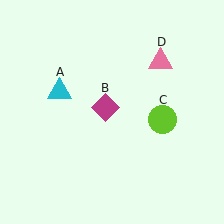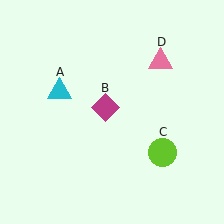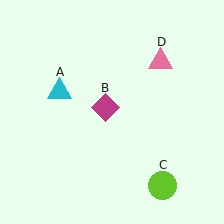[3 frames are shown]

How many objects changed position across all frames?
1 object changed position: lime circle (object C).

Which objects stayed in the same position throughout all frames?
Cyan triangle (object A) and magenta diamond (object B) and pink triangle (object D) remained stationary.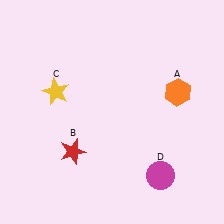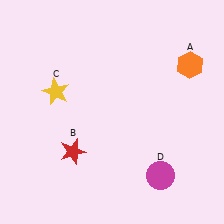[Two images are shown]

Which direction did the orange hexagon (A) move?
The orange hexagon (A) moved up.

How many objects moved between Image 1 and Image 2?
1 object moved between the two images.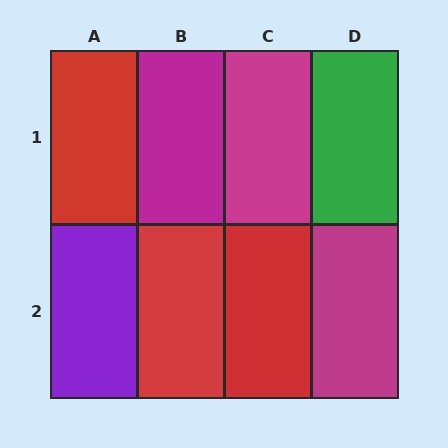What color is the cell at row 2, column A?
Purple.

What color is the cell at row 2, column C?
Red.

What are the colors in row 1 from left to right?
Red, magenta, magenta, green.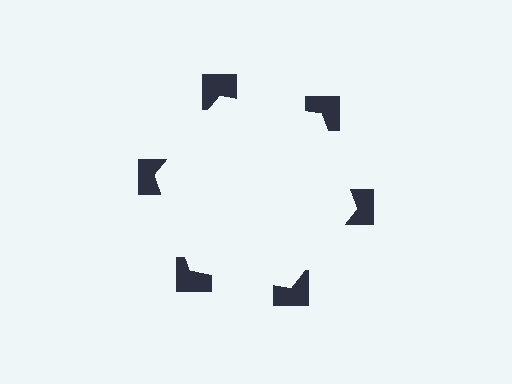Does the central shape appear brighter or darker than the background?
It typically appears slightly brighter than the background, even though no actual brightness change is drawn.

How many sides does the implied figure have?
6 sides.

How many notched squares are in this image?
There are 6 — one at each vertex of the illusory hexagon.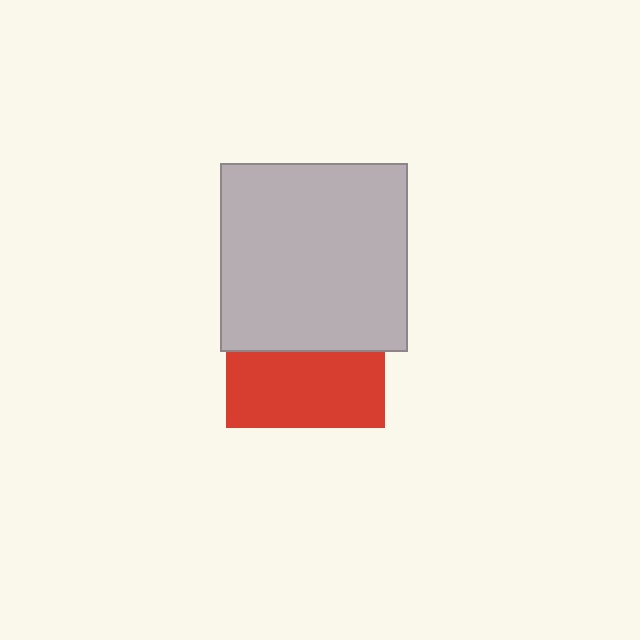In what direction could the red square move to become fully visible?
The red square could move down. That would shift it out from behind the light gray square entirely.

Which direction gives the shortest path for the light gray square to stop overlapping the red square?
Moving up gives the shortest separation.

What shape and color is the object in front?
The object in front is a light gray square.